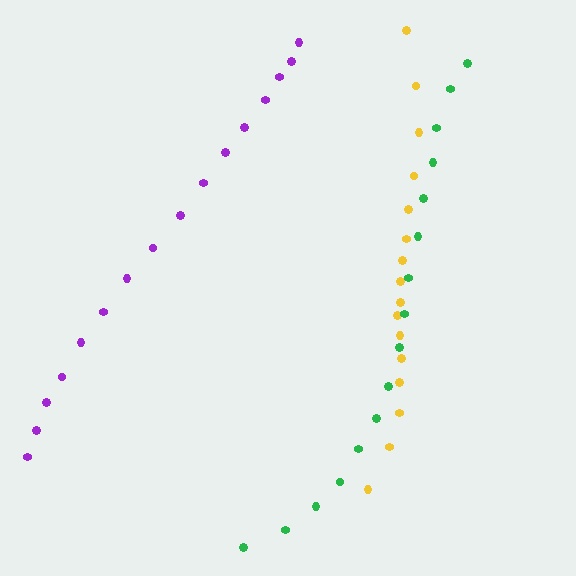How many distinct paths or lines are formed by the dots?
There are 3 distinct paths.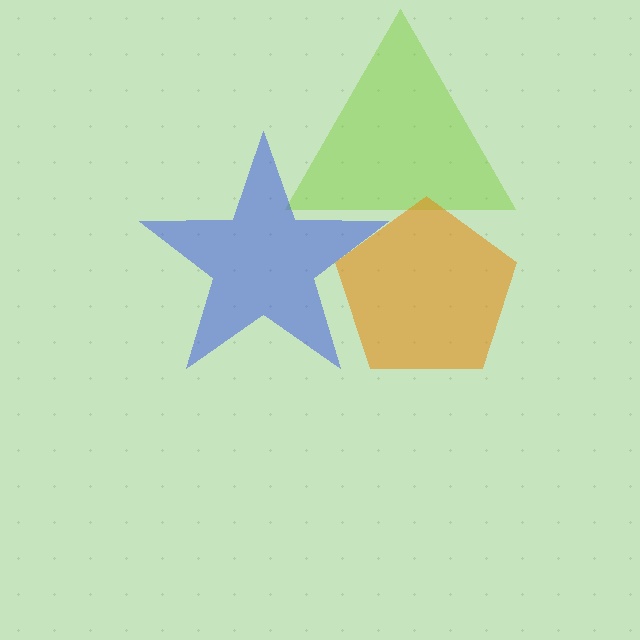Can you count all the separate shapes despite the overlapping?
Yes, there are 3 separate shapes.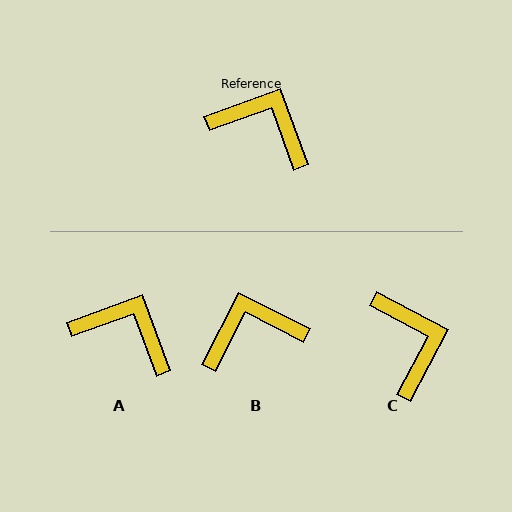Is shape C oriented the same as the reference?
No, it is off by about 48 degrees.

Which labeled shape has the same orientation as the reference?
A.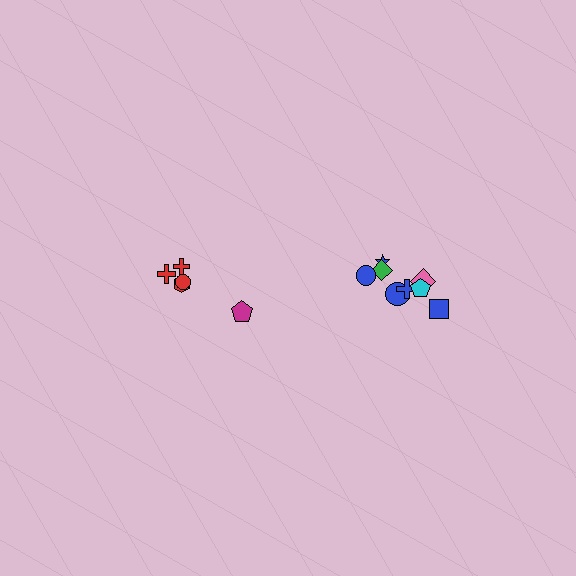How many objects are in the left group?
There are 5 objects.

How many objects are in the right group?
There are 8 objects.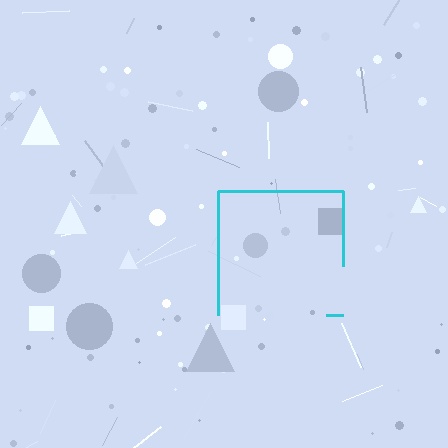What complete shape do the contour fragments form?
The contour fragments form a square.